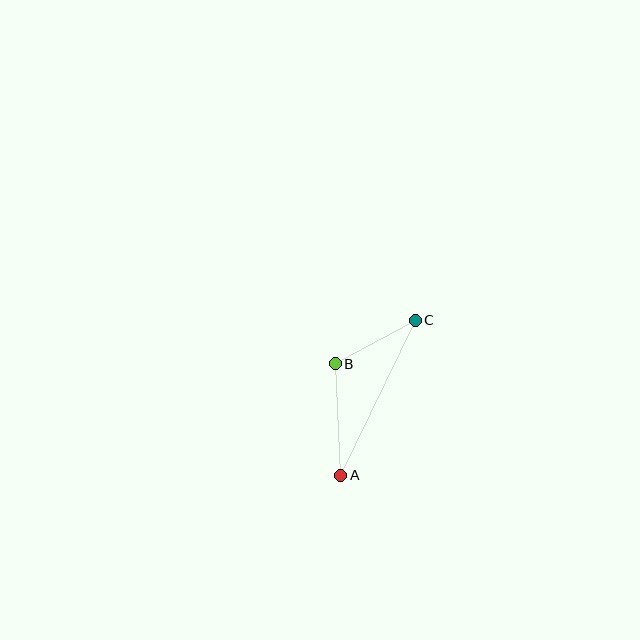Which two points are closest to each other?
Points B and C are closest to each other.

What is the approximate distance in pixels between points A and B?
The distance between A and B is approximately 111 pixels.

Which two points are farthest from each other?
Points A and C are farthest from each other.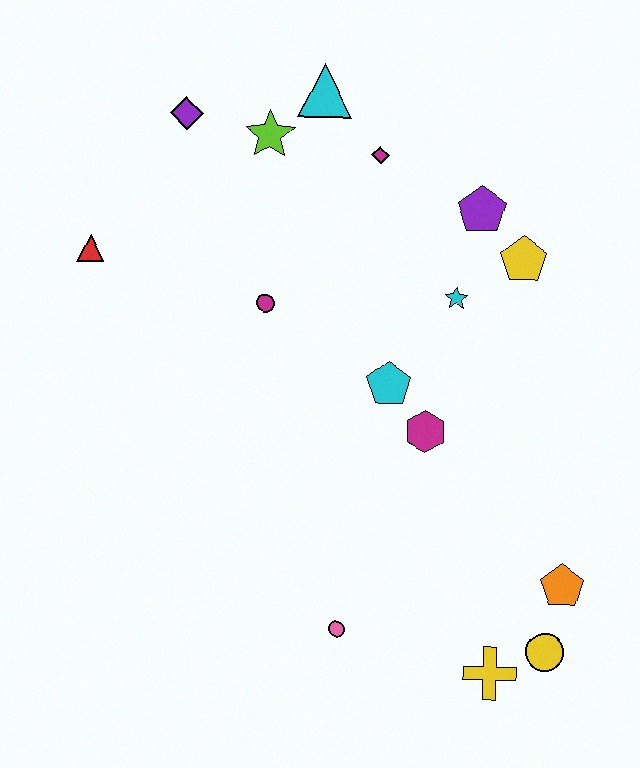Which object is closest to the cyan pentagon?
The magenta hexagon is closest to the cyan pentagon.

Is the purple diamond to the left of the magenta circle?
Yes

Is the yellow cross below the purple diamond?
Yes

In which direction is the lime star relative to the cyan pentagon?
The lime star is above the cyan pentagon.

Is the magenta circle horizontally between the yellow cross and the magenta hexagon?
No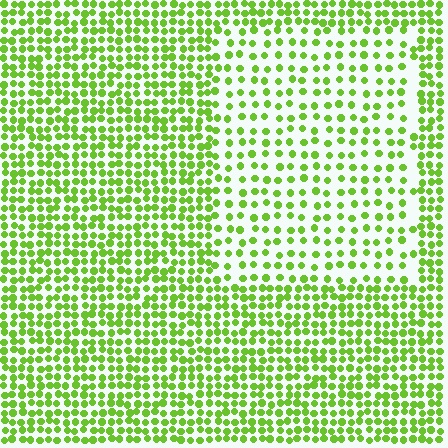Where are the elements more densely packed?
The elements are more densely packed outside the rectangle boundary.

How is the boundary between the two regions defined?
The boundary is defined by a change in element density (approximately 1.9x ratio). All elements are the same color, size, and shape.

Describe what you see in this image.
The image contains small lime elements arranged at two different densities. A rectangle-shaped region is visible where the elements are less densely packed than the surrounding area.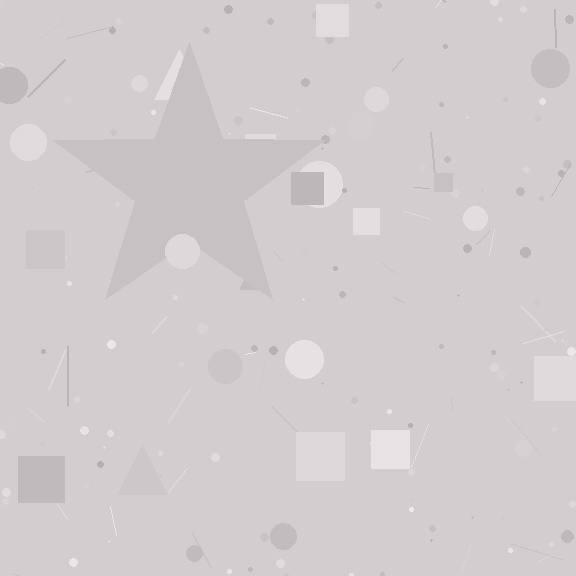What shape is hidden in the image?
A star is hidden in the image.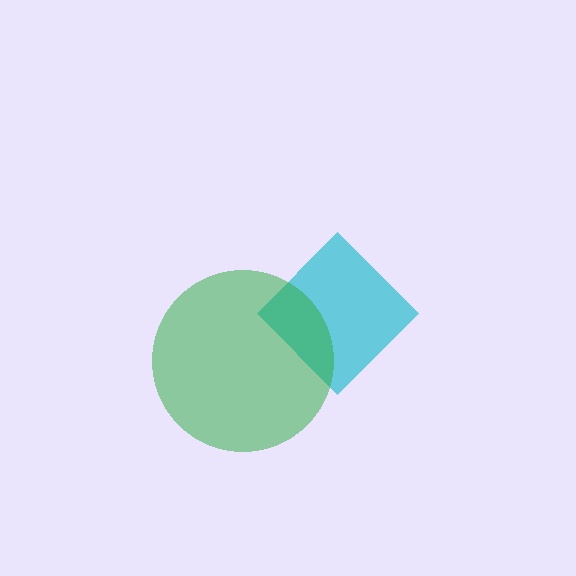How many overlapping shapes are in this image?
There are 2 overlapping shapes in the image.